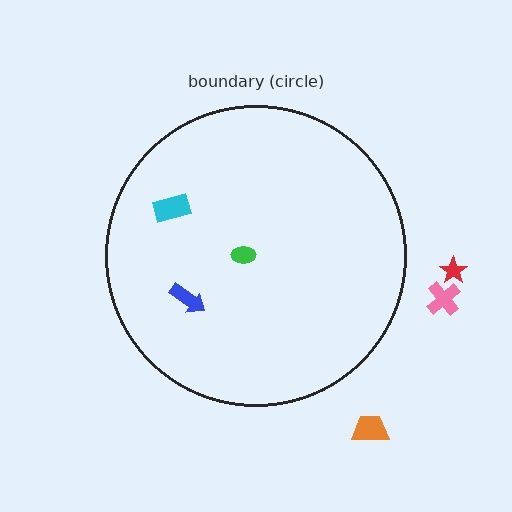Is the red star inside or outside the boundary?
Outside.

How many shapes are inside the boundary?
3 inside, 3 outside.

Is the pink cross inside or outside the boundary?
Outside.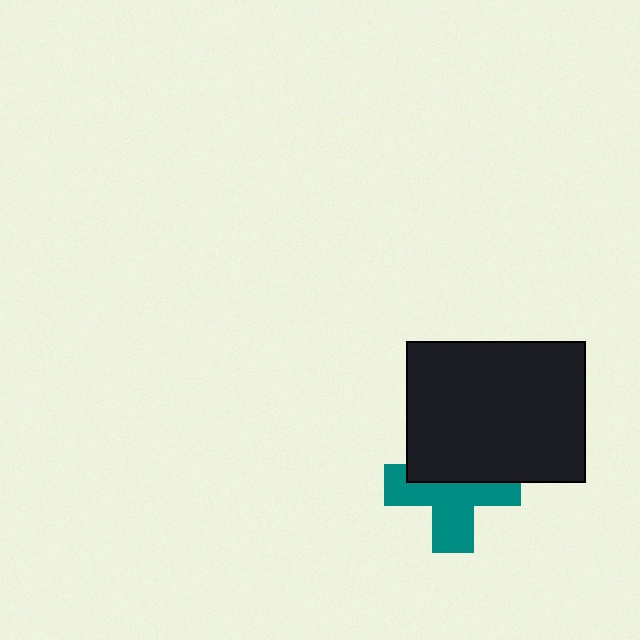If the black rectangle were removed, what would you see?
You would see the complete teal cross.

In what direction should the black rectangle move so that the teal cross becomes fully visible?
The black rectangle should move up. That is the shortest direction to clear the overlap and leave the teal cross fully visible.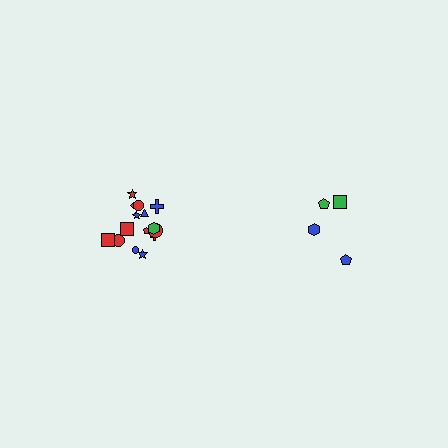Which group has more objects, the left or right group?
The left group.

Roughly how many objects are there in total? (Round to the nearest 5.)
Roughly 20 objects in total.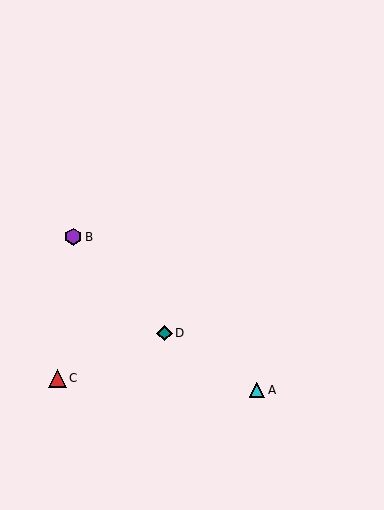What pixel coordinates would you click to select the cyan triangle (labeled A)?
Click at (257, 390) to select the cyan triangle A.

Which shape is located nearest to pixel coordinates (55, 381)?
The red triangle (labeled C) at (58, 378) is nearest to that location.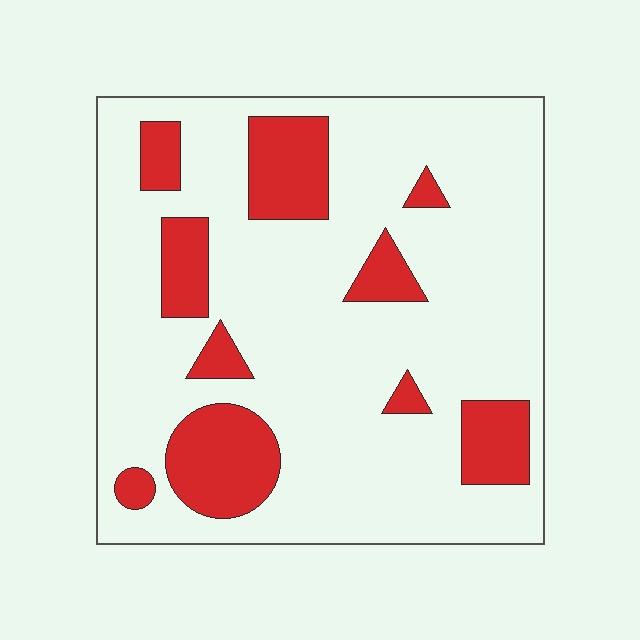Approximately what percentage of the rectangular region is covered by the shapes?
Approximately 20%.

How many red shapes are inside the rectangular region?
10.